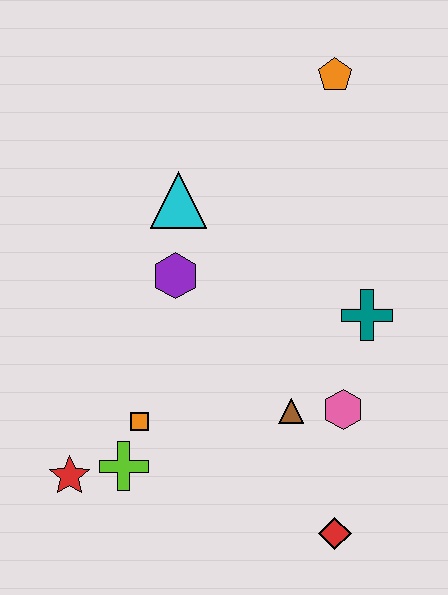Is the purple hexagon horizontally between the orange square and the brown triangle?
Yes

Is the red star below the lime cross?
Yes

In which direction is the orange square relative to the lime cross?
The orange square is above the lime cross.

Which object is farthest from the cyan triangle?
The red diamond is farthest from the cyan triangle.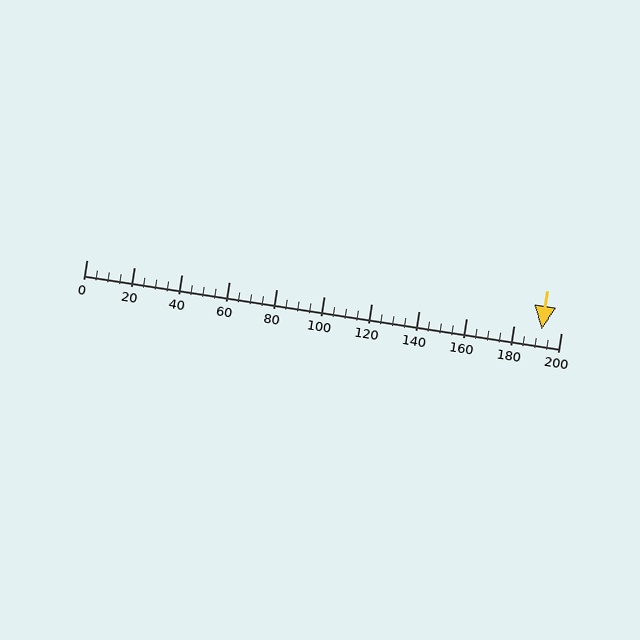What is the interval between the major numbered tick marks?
The major tick marks are spaced 20 units apart.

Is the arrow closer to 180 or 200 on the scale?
The arrow is closer to 200.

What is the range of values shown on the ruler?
The ruler shows values from 0 to 200.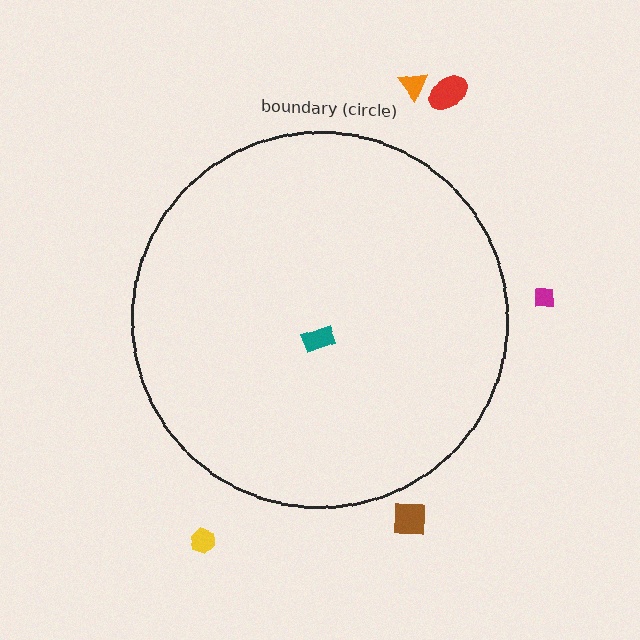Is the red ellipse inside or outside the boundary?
Outside.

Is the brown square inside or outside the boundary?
Outside.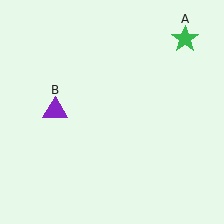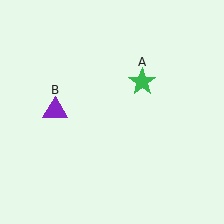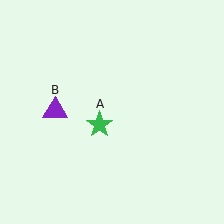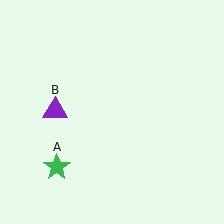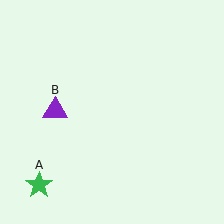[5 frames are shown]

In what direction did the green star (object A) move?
The green star (object A) moved down and to the left.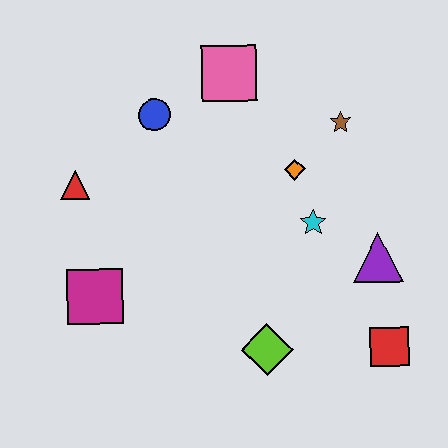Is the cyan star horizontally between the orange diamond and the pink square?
No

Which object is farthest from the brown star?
The magenta square is farthest from the brown star.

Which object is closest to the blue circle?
The pink square is closest to the blue circle.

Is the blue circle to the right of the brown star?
No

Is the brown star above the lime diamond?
Yes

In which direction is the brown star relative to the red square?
The brown star is above the red square.